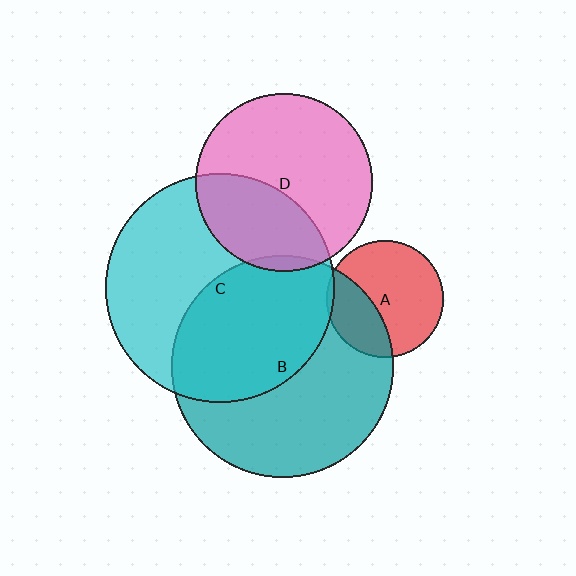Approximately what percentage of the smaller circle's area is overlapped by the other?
Approximately 35%.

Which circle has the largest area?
Circle C (cyan).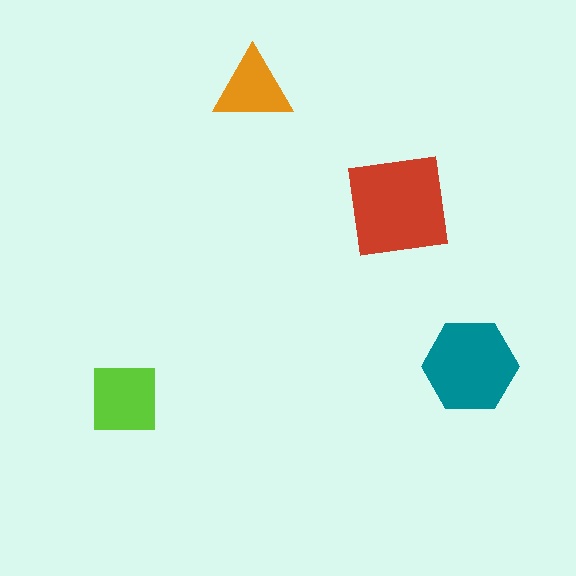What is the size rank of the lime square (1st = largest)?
3rd.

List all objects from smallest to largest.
The orange triangle, the lime square, the teal hexagon, the red square.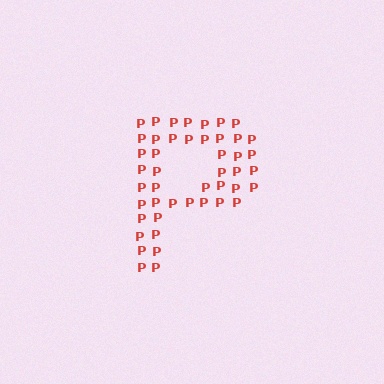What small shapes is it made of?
It is made of small letter P's.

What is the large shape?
The large shape is the letter P.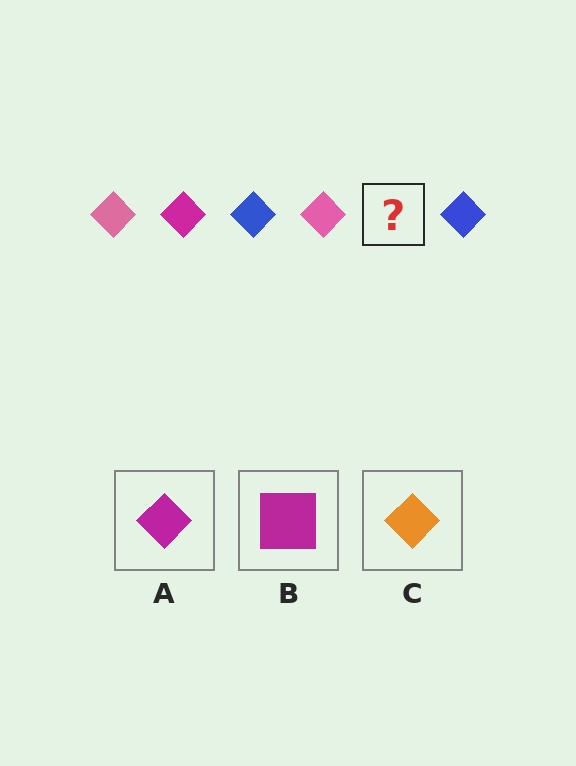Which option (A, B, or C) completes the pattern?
A.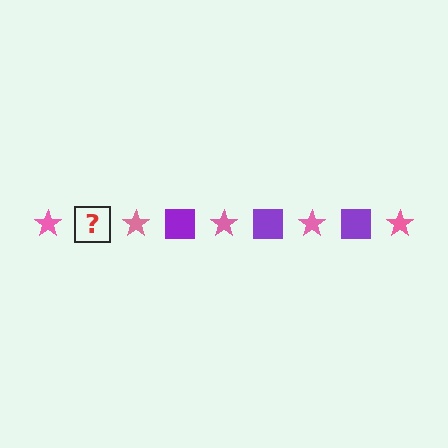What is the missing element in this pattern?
The missing element is a purple square.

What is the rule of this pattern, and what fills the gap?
The rule is that the pattern alternates between pink star and purple square. The gap should be filled with a purple square.